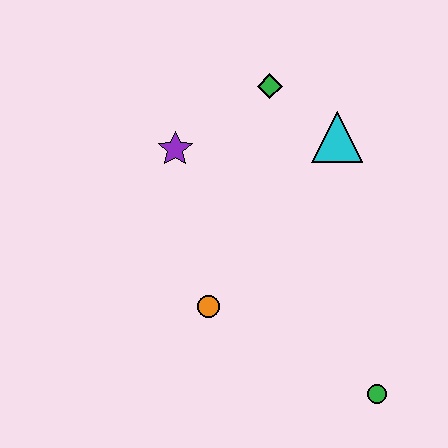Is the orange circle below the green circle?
No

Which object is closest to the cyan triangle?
The green diamond is closest to the cyan triangle.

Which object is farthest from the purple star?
The green circle is farthest from the purple star.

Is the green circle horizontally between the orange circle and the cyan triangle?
No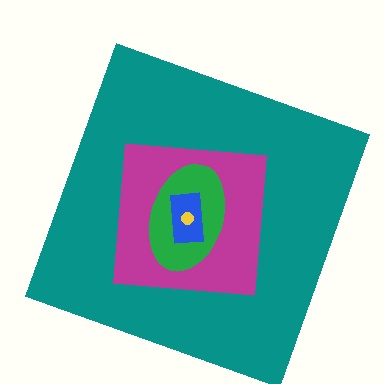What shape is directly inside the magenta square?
The green ellipse.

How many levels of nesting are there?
5.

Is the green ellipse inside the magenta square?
Yes.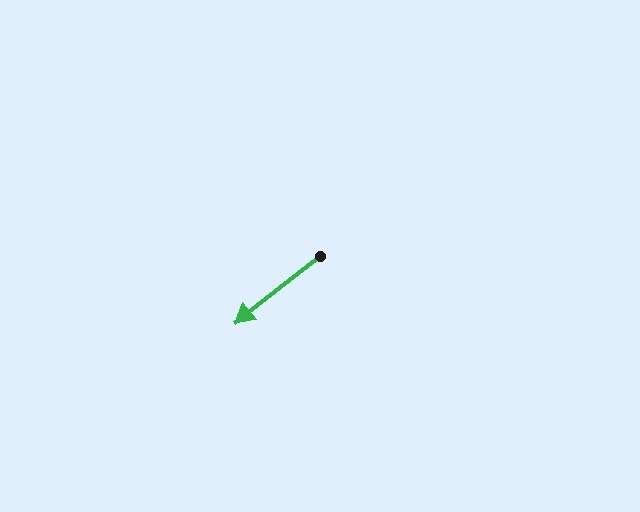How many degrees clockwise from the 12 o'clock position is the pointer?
Approximately 232 degrees.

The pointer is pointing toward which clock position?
Roughly 8 o'clock.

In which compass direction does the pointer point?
Southwest.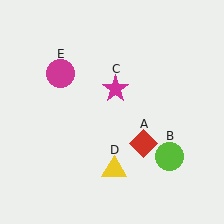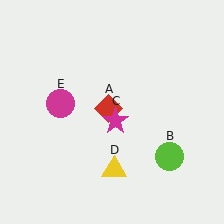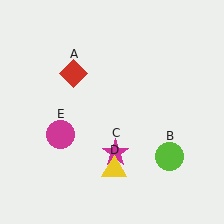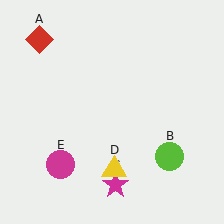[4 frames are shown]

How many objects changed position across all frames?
3 objects changed position: red diamond (object A), magenta star (object C), magenta circle (object E).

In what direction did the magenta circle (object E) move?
The magenta circle (object E) moved down.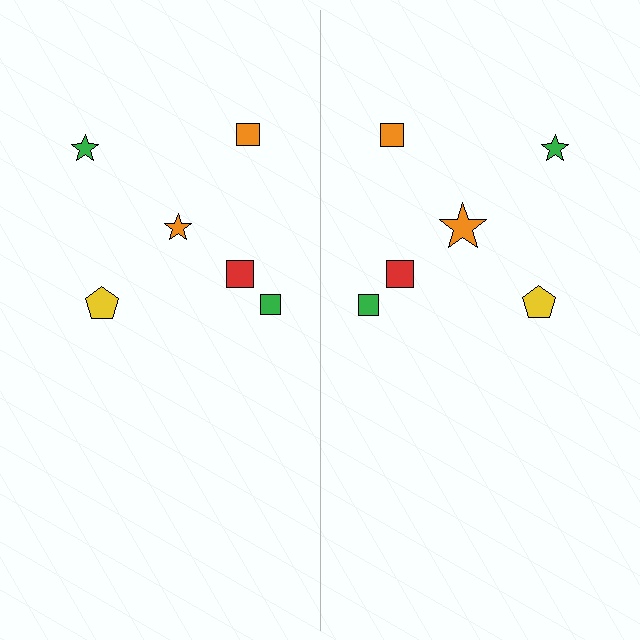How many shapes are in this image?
There are 12 shapes in this image.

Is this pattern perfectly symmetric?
No, the pattern is not perfectly symmetric. The orange star on the right side has a different size than its mirror counterpart.